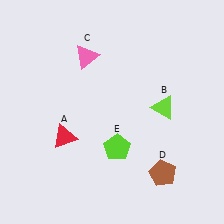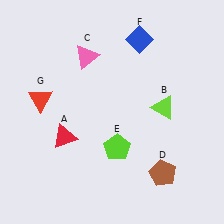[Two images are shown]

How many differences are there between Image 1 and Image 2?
There are 2 differences between the two images.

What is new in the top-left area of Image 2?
A red triangle (G) was added in the top-left area of Image 2.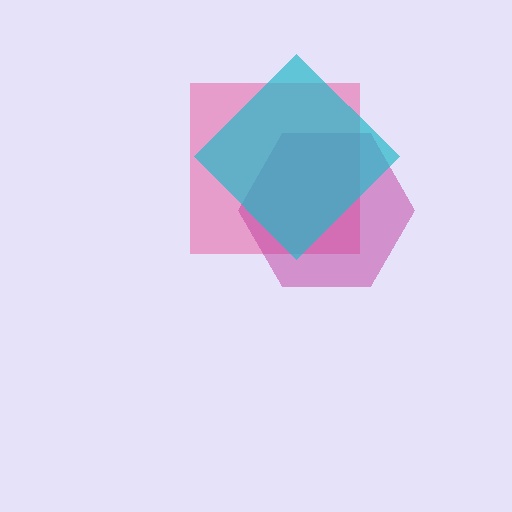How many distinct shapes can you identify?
There are 3 distinct shapes: a pink square, a magenta hexagon, a cyan diamond.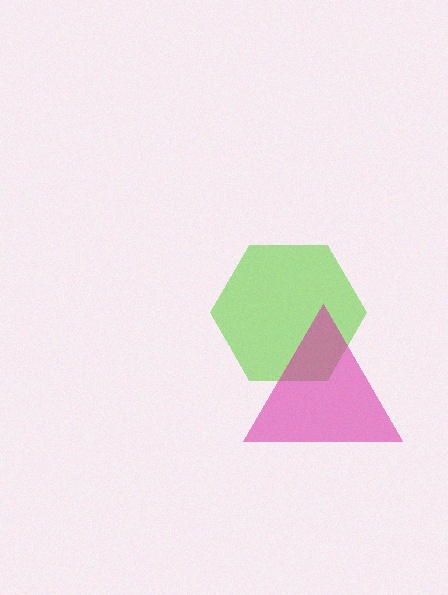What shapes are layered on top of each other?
The layered shapes are: a lime hexagon, a magenta triangle.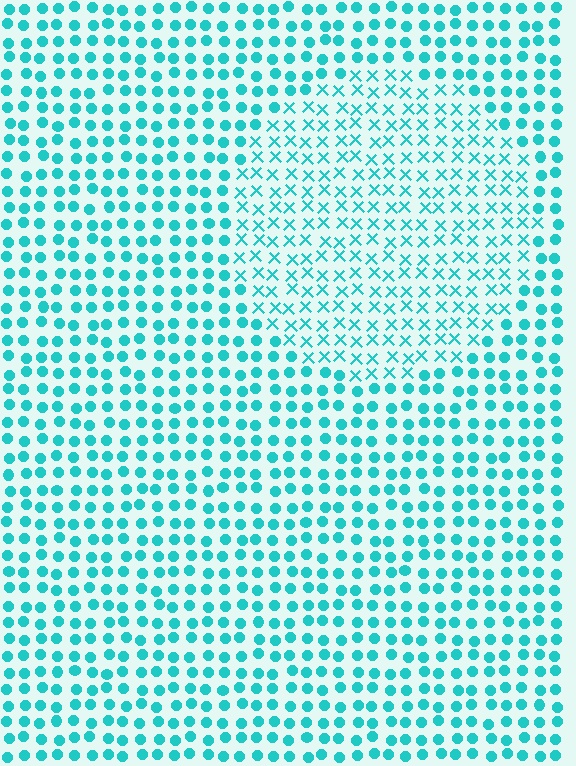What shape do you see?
I see a circle.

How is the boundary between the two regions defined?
The boundary is defined by a change in element shape: X marks inside vs. circles outside. All elements share the same color and spacing.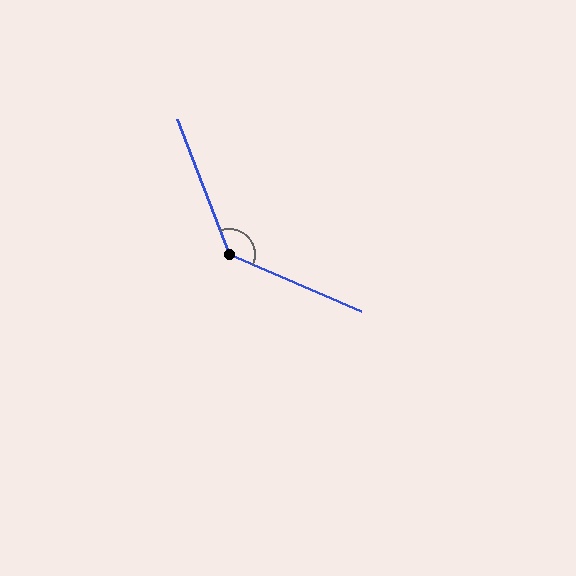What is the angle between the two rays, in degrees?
Approximately 134 degrees.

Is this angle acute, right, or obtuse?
It is obtuse.